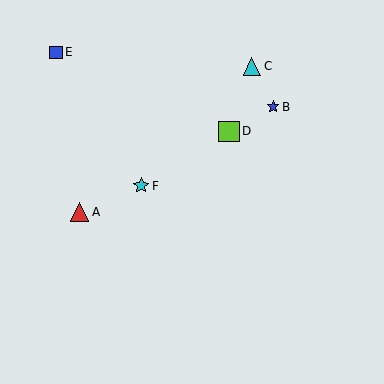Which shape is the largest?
The lime square (labeled D) is the largest.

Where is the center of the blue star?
The center of the blue star is at (273, 107).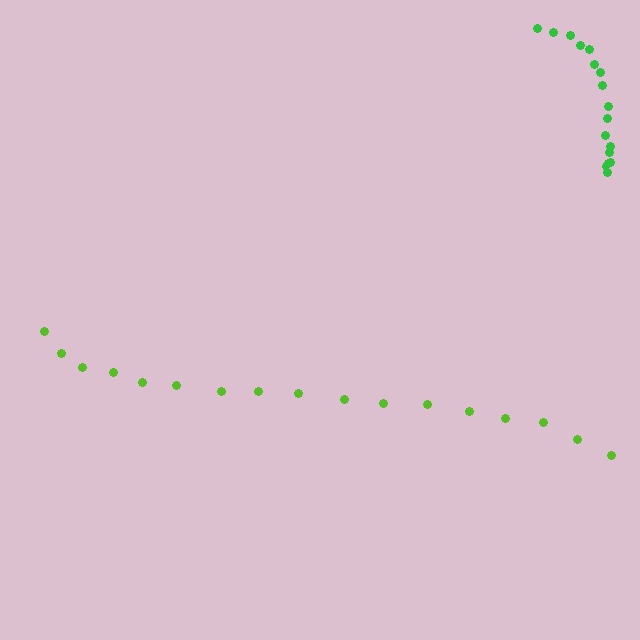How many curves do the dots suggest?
There are 2 distinct paths.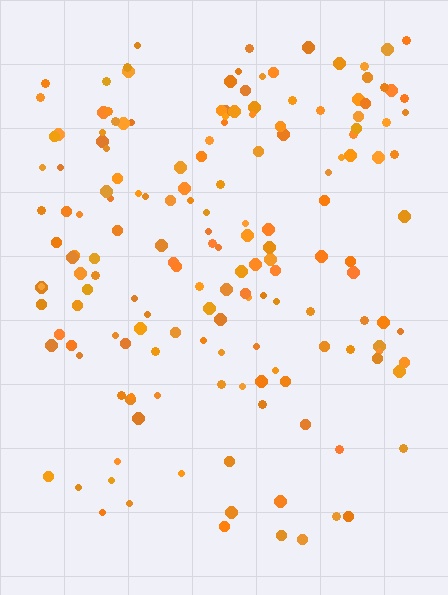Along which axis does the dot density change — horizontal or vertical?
Vertical.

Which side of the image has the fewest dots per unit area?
The bottom.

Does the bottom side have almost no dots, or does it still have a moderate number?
Still a moderate number, just noticeably fewer than the top.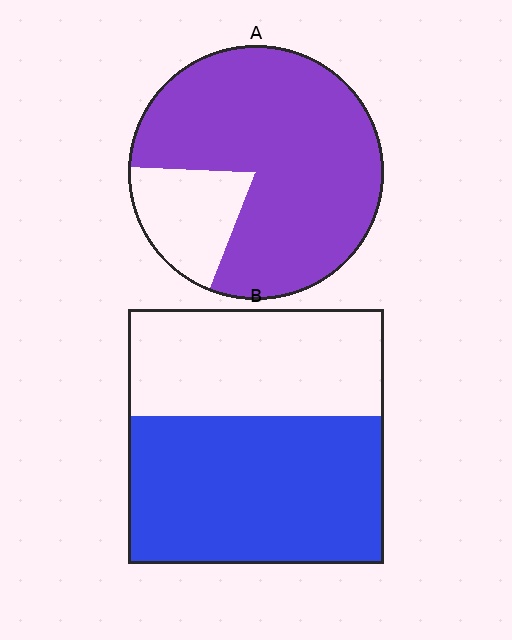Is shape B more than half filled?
Yes.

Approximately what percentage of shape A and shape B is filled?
A is approximately 80% and B is approximately 60%.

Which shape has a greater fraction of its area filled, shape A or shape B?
Shape A.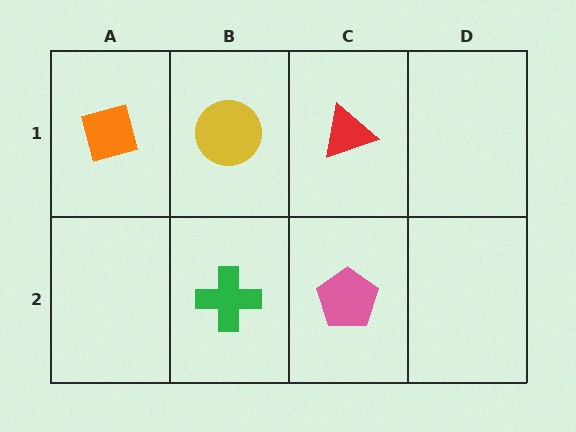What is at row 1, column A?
An orange square.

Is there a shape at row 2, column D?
No, that cell is empty.